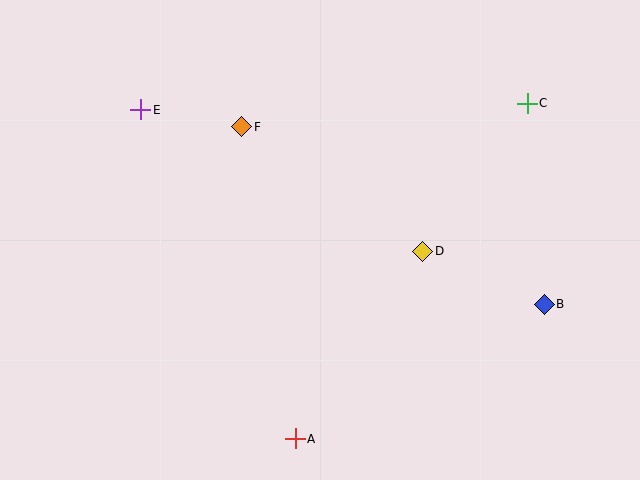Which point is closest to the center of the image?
Point D at (423, 252) is closest to the center.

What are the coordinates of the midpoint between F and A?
The midpoint between F and A is at (268, 283).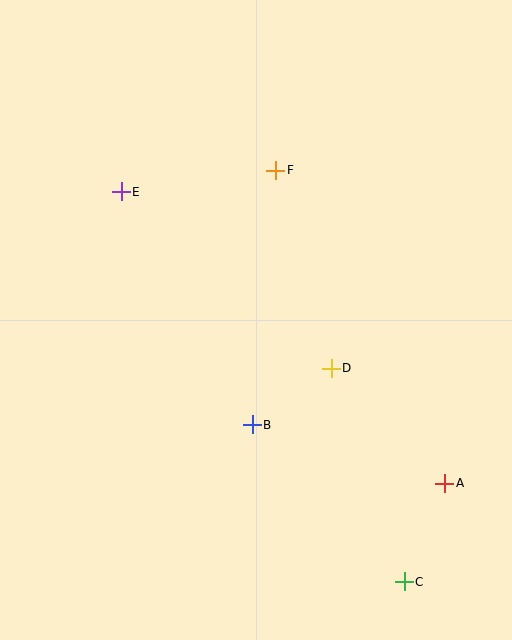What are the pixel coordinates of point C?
Point C is at (404, 582).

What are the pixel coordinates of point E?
Point E is at (121, 192).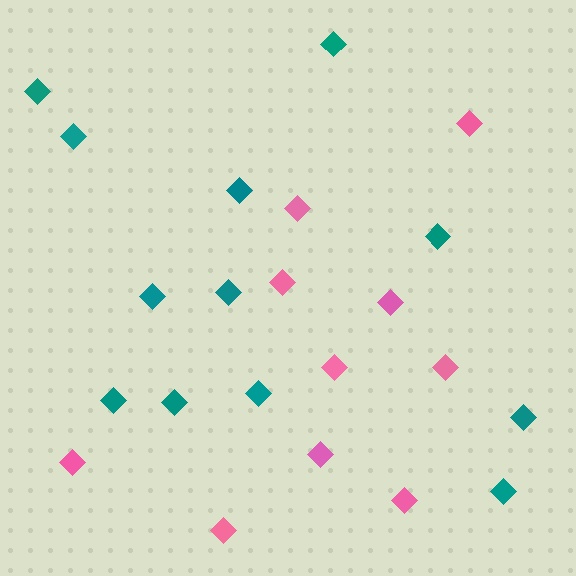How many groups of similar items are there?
There are 2 groups: one group of teal diamonds (12) and one group of pink diamonds (10).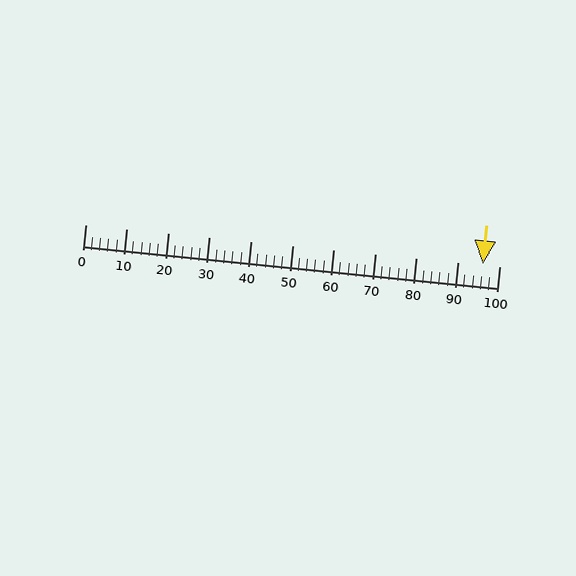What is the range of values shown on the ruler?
The ruler shows values from 0 to 100.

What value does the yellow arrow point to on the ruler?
The yellow arrow points to approximately 96.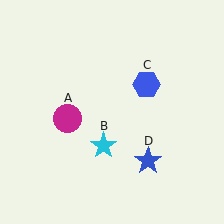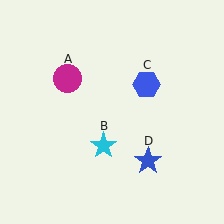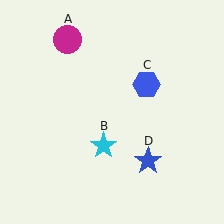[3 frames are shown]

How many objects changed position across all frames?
1 object changed position: magenta circle (object A).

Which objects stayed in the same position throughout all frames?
Cyan star (object B) and blue hexagon (object C) and blue star (object D) remained stationary.